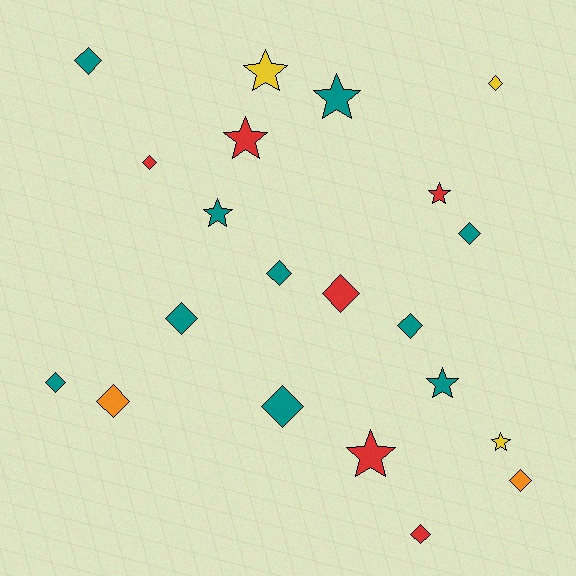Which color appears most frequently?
Teal, with 10 objects.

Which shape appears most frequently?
Diamond, with 13 objects.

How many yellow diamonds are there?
There is 1 yellow diamond.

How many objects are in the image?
There are 21 objects.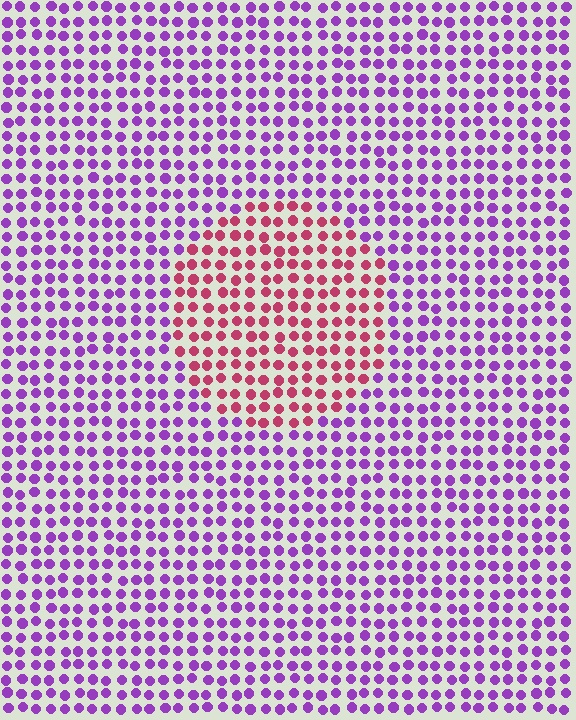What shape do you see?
I see a circle.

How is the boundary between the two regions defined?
The boundary is defined purely by a slight shift in hue (about 57 degrees). Spacing, size, and orientation are identical on both sides.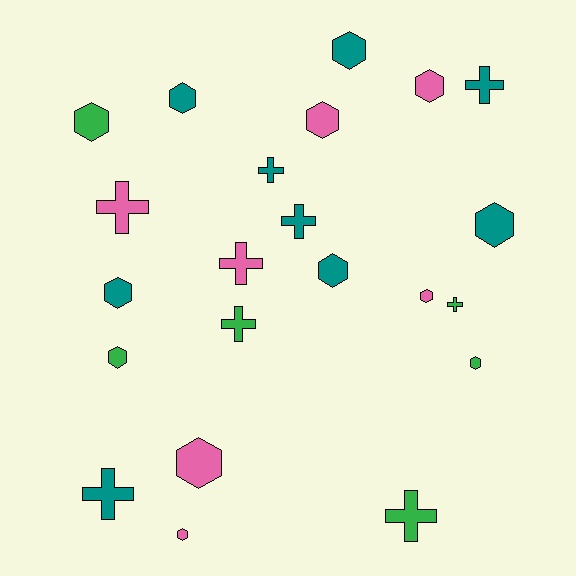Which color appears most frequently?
Teal, with 9 objects.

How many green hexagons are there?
There are 3 green hexagons.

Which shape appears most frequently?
Hexagon, with 13 objects.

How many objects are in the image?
There are 22 objects.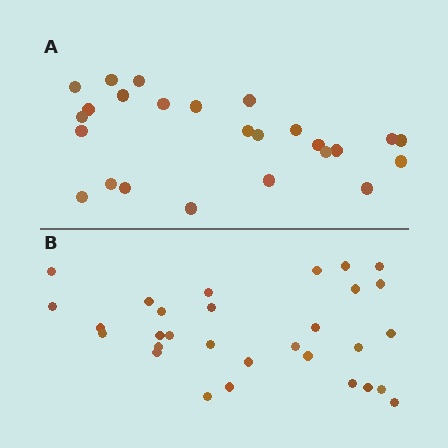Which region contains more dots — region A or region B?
Region B (the bottom region) has more dots.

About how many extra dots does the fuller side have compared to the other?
Region B has about 5 more dots than region A.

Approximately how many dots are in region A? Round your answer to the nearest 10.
About 20 dots. (The exact count is 25, which rounds to 20.)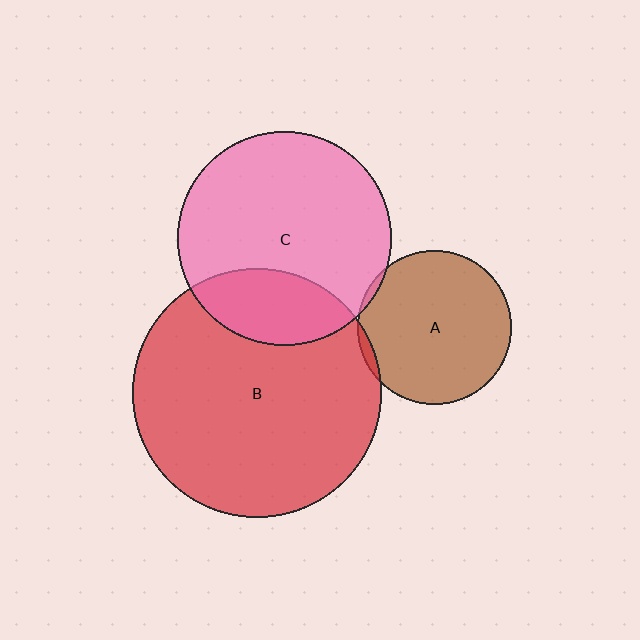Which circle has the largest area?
Circle B (red).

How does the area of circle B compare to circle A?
Approximately 2.6 times.